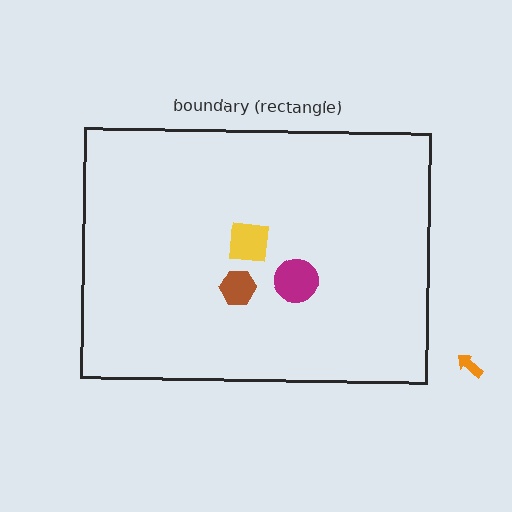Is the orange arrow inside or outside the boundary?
Outside.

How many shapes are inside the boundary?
3 inside, 1 outside.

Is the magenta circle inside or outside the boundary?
Inside.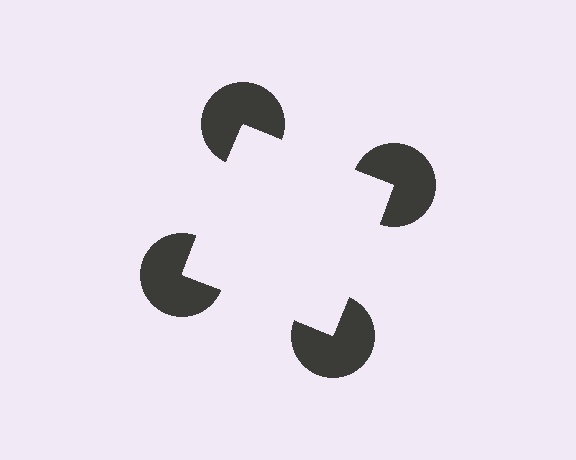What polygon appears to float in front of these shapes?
An illusory square — its edges are inferred from the aligned wedge cuts in the pac-man discs, not physically drawn.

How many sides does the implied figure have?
4 sides.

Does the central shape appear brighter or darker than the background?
It typically appears slightly brighter than the background, even though no actual brightness change is drawn.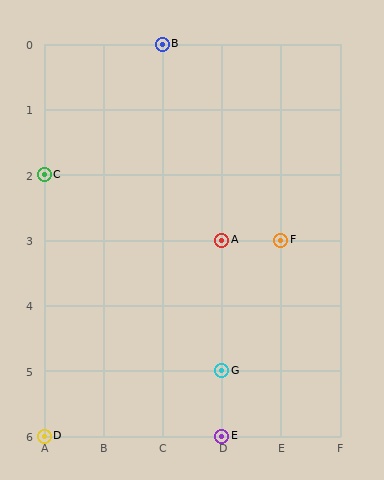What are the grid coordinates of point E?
Point E is at grid coordinates (D, 6).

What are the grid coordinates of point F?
Point F is at grid coordinates (E, 3).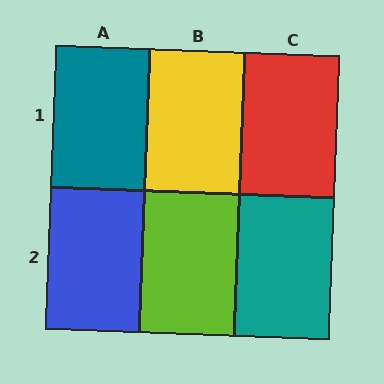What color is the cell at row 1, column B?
Yellow.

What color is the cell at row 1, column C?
Red.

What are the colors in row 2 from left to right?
Blue, lime, teal.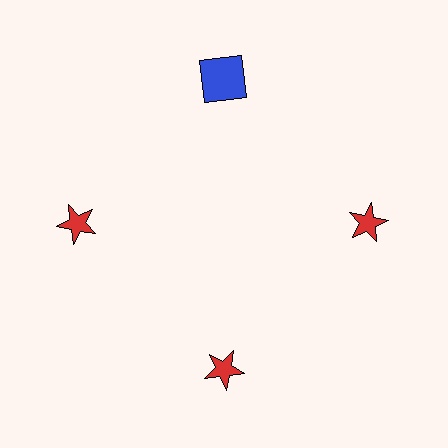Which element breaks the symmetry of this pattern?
The blue square at roughly the 12 o'clock position breaks the symmetry. All other shapes are red stars.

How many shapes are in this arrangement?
There are 4 shapes arranged in a ring pattern.